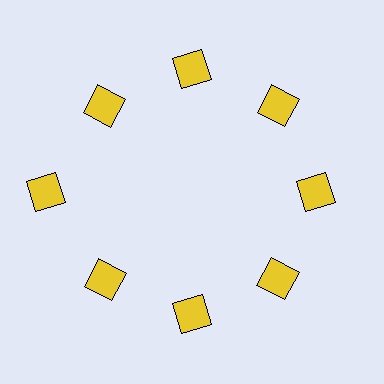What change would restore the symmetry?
The symmetry would be restored by moving it inward, back onto the ring so that all 8 squares sit at equal angles and equal distance from the center.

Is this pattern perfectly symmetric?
No. The 8 yellow squares are arranged in a ring, but one element near the 9 o'clock position is pushed outward from the center, breaking the 8-fold rotational symmetry.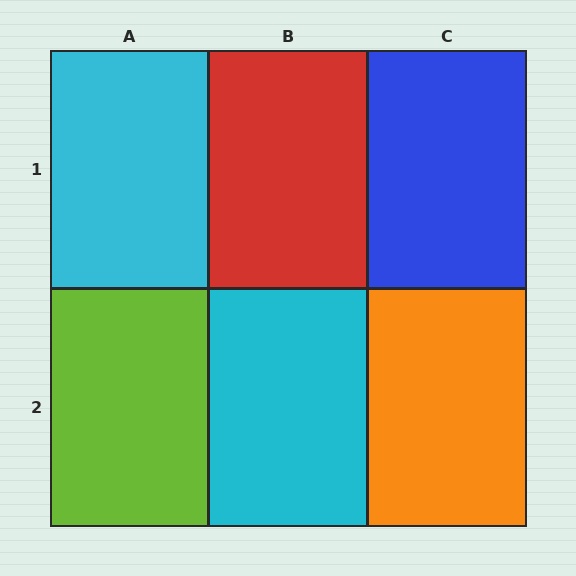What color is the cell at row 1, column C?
Blue.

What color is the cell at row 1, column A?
Cyan.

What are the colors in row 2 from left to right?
Lime, cyan, orange.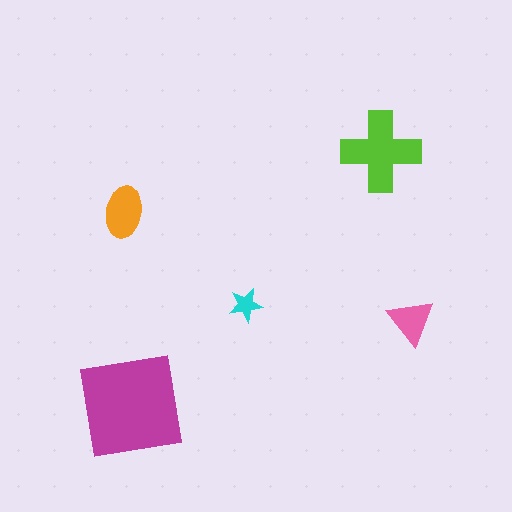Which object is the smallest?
The cyan star.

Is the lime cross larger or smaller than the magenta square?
Smaller.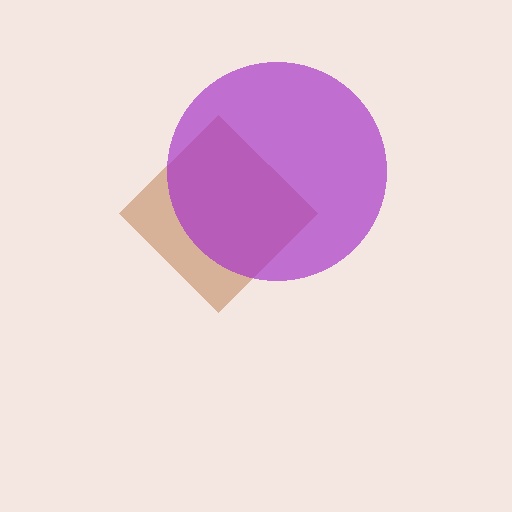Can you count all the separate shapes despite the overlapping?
Yes, there are 2 separate shapes.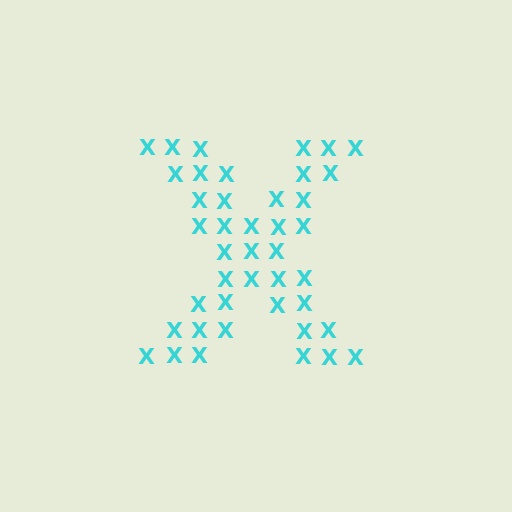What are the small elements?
The small elements are letter X's.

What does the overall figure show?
The overall figure shows the letter X.